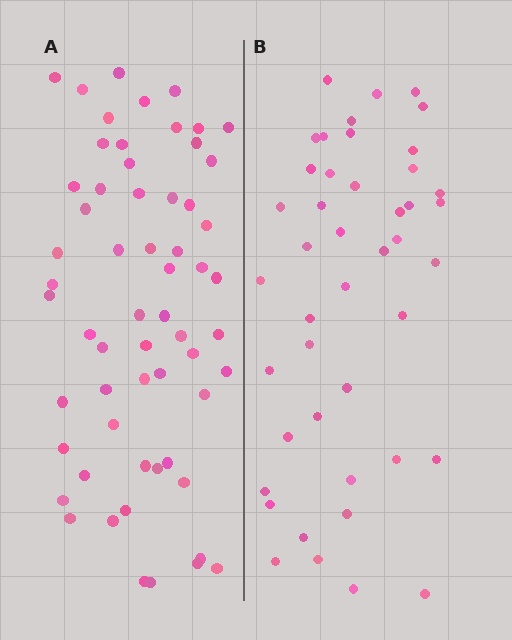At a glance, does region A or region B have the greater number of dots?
Region A (the left region) has more dots.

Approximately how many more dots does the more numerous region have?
Region A has approximately 15 more dots than region B.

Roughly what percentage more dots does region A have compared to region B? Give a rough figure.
About 35% more.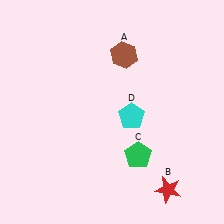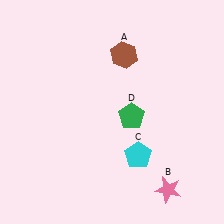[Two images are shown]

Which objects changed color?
B changed from red to pink. C changed from green to cyan. D changed from cyan to green.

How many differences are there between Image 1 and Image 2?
There are 3 differences between the two images.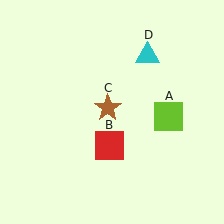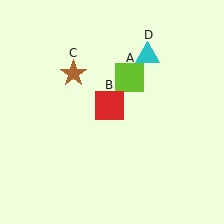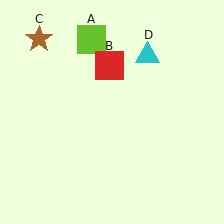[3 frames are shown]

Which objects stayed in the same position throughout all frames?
Cyan triangle (object D) remained stationary.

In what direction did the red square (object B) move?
The red square (object B) moved up.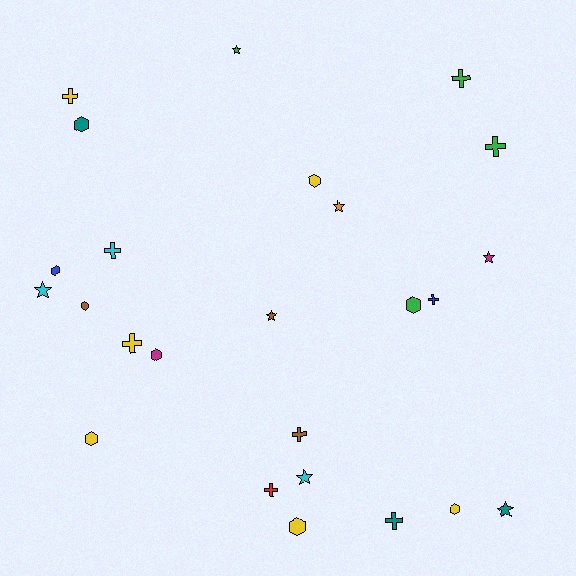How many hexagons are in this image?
There are 9 hexagons.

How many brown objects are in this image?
There are 3 brown objects.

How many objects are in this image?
There are 25 objects.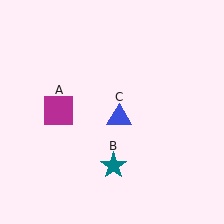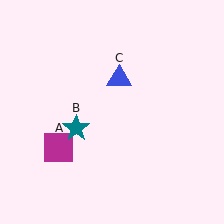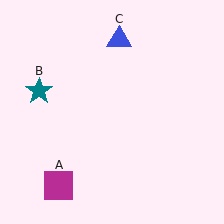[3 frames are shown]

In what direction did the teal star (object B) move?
The teal star (object B) moved up and to the left.